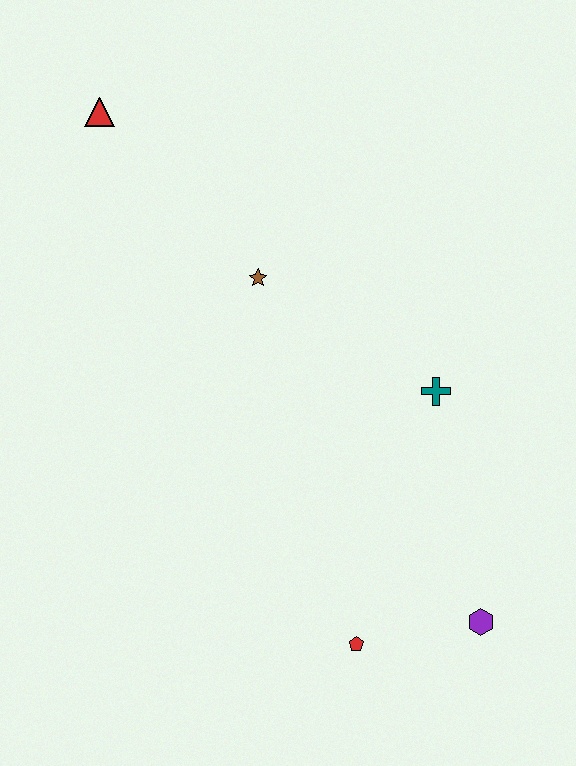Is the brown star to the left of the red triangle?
No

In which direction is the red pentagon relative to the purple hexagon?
The red pentagon is to the left of the purple hexagon.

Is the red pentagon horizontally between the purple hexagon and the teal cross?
No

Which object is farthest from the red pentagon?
The red triangle is farthest from the red pentagon.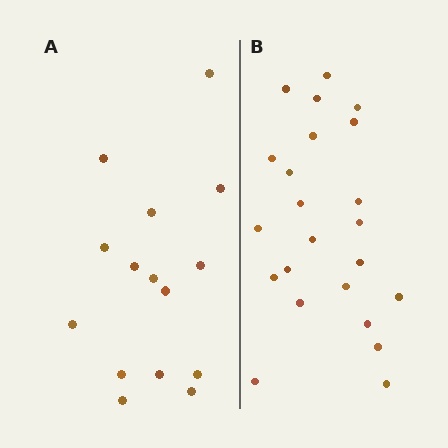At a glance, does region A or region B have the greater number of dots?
Region B (the right region) has more dots.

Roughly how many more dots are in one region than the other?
Region B has roughly 8 or so more dots than region A.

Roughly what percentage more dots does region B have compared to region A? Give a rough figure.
About 55% more.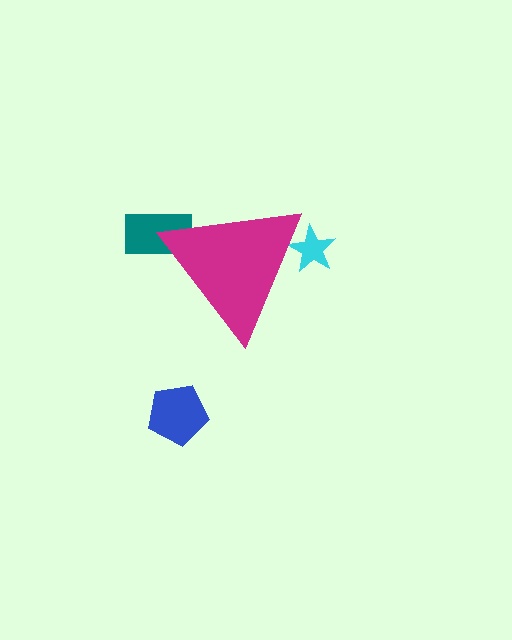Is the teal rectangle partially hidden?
Yes, the teal rectangle is partially hidden behind the magenta triangle.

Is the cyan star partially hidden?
Yes, the cyan star is partially hidden behind the magenta triangle.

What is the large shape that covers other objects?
A magenta triangle.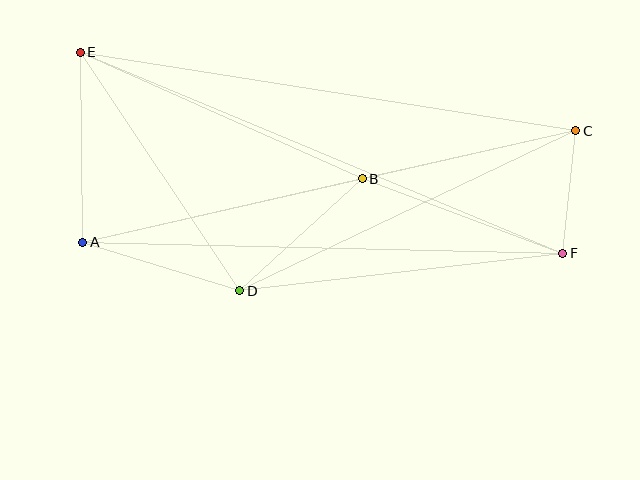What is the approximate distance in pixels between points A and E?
The distance between A and E is approximately 190 pixels.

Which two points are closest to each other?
Points C and F are closest to each other.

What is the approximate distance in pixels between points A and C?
The distance between A and C is approximately 506 pixels.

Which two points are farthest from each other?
Points E and F are farthest from each other.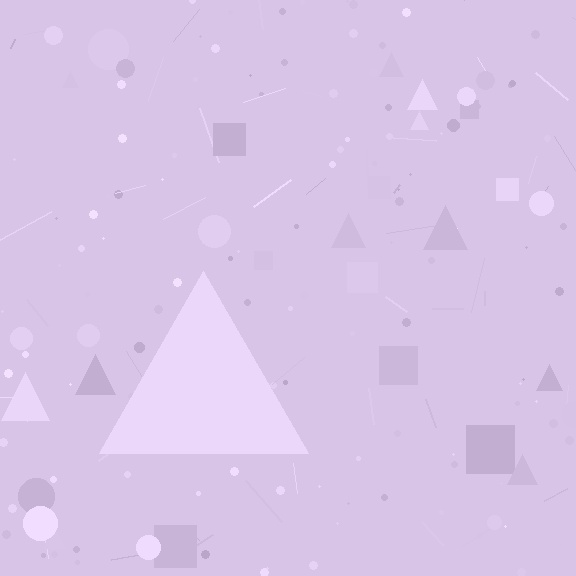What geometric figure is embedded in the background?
A triangle is embedded in the background.